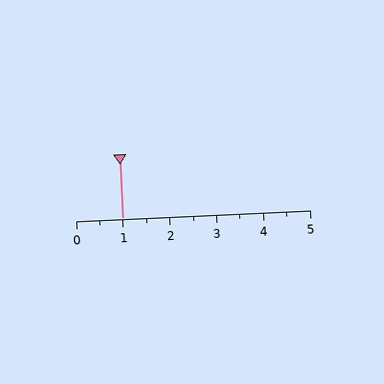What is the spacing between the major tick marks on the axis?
The major ticks are spaced 1 apart.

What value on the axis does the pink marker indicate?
The marker indicates approximately 1.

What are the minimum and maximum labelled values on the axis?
The axis runs from 0 to 5.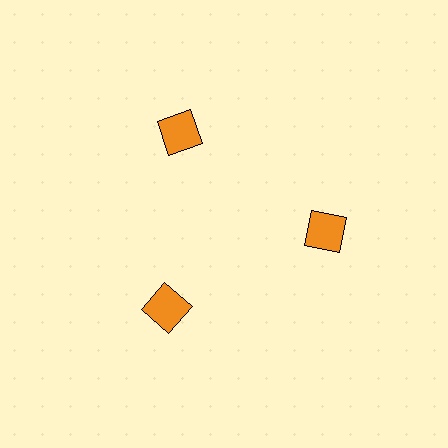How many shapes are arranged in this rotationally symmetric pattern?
There are 3 shapes, arranged in 3 groups of 1.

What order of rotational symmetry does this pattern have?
This pattern has 3-fold rotational symmetry.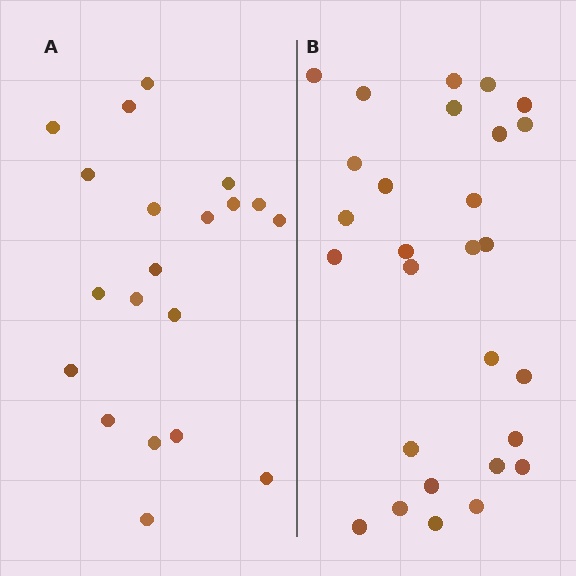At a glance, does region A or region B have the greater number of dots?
Region B (the right region) has more dots.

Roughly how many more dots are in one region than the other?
Region B has roughly 8 or so more dots than region A.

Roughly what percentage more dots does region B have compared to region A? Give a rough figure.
About 40% more.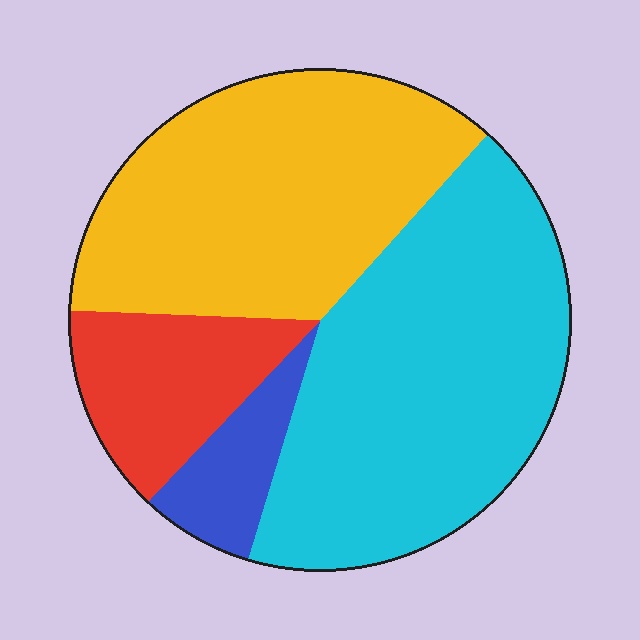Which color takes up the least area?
Blue, at roughly 5%.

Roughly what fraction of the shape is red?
Red takes up about one eighth (1/8) of the shape.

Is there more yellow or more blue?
Yellow.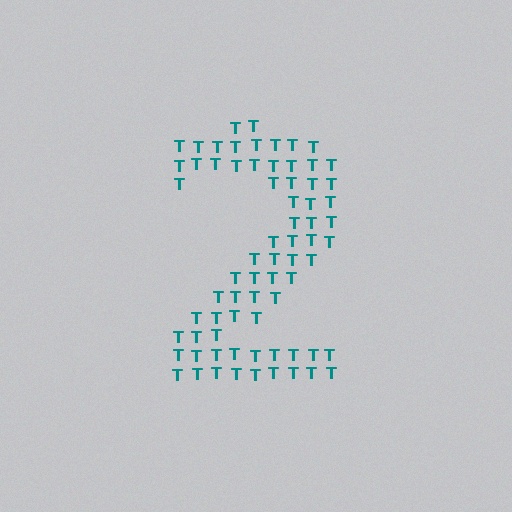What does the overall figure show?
The overall figure shows the digit 2.